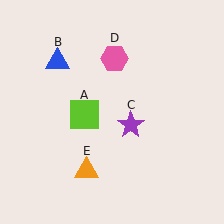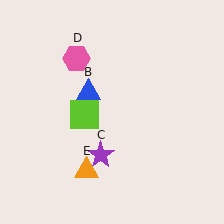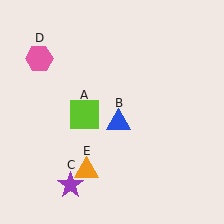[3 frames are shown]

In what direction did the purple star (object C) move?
The purple star (object C) moved down and to the left.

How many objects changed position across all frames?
3 objects changed position: blue triangle (object B), purple star (object C), pink hexagon (object D).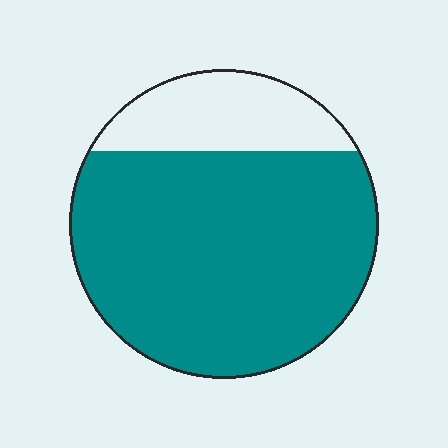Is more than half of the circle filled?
Yes.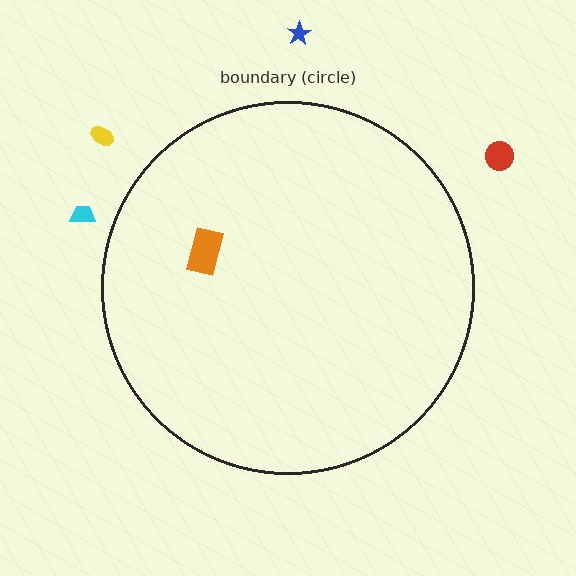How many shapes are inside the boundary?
1 inside, 4 outside.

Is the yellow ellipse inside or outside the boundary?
Outside.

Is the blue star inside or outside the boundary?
Outside.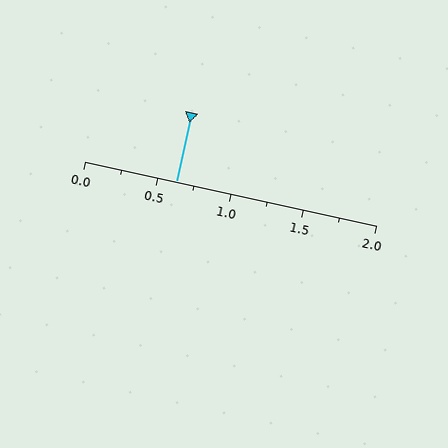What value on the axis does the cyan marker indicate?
The marker indicates approximately 0.62.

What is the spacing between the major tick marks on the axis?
The major ticks are spaced 0.5 apart.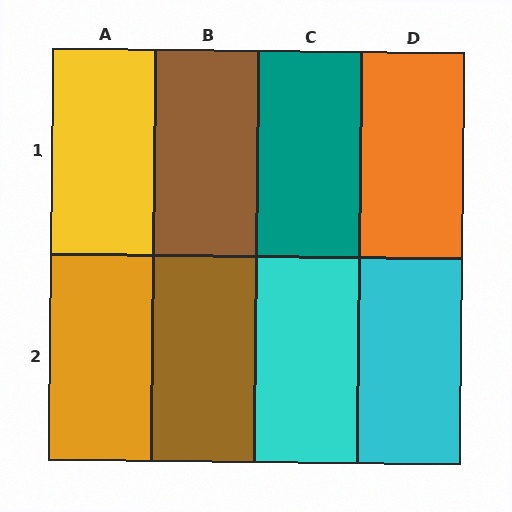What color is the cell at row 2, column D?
Cyan.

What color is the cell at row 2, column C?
Cyan.